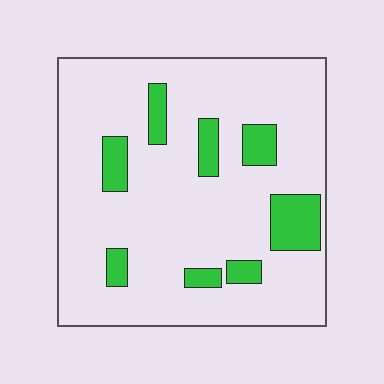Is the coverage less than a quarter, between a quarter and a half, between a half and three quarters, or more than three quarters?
Less than a quarter.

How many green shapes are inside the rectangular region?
8.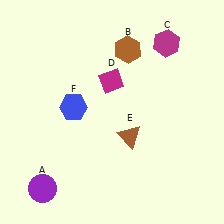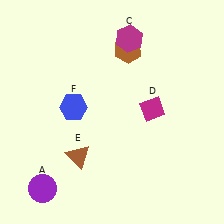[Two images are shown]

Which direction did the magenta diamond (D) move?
The magenta diamond (D) moved right.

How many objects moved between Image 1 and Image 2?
3 objects moved between the two images.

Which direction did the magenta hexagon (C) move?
The magenta hexagon (C) moved left.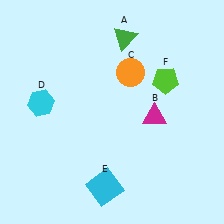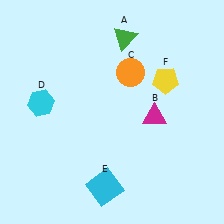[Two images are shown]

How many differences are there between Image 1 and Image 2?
There is 1 difference between the two images.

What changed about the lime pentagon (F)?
In Image 1, F is lime. In Image 2, it changed to yellow.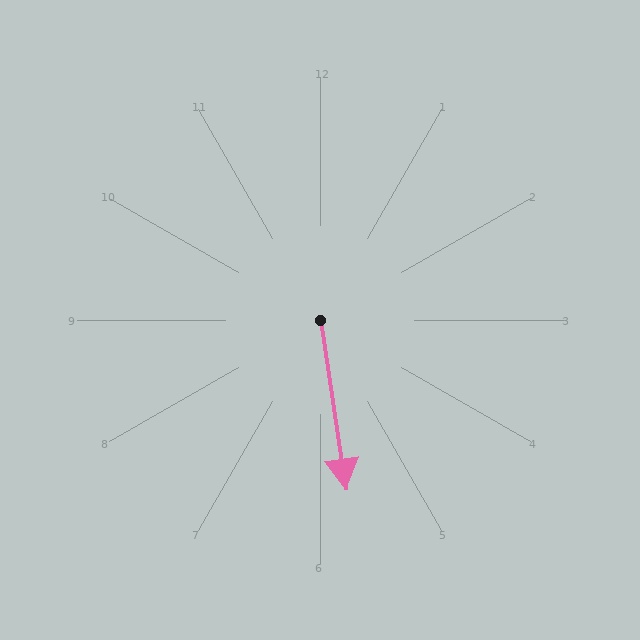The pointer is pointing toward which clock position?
Roughly 6 o'clock.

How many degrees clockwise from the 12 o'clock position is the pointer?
Approximately 171 degrees.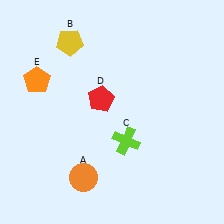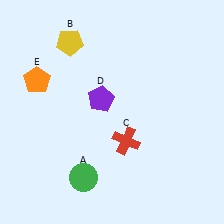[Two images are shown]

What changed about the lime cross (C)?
In Image 1, C is lime. In Image 2, it changed to red.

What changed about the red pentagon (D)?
In Image 1, D is red. In Image 2, it changed to purple.